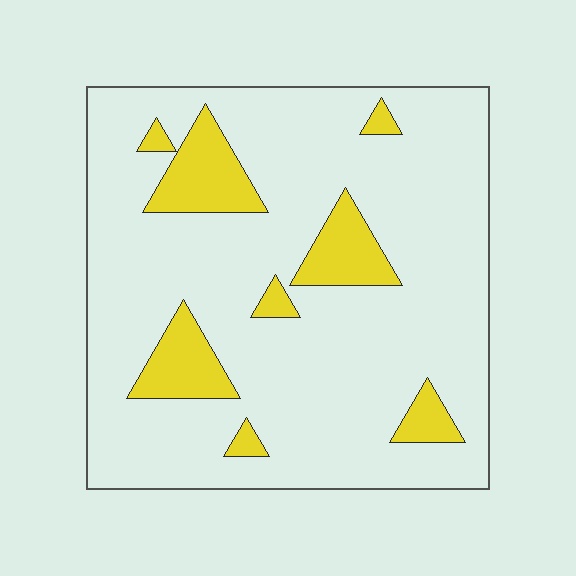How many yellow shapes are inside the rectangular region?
8.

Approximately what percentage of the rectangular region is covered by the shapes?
Approximately 15%.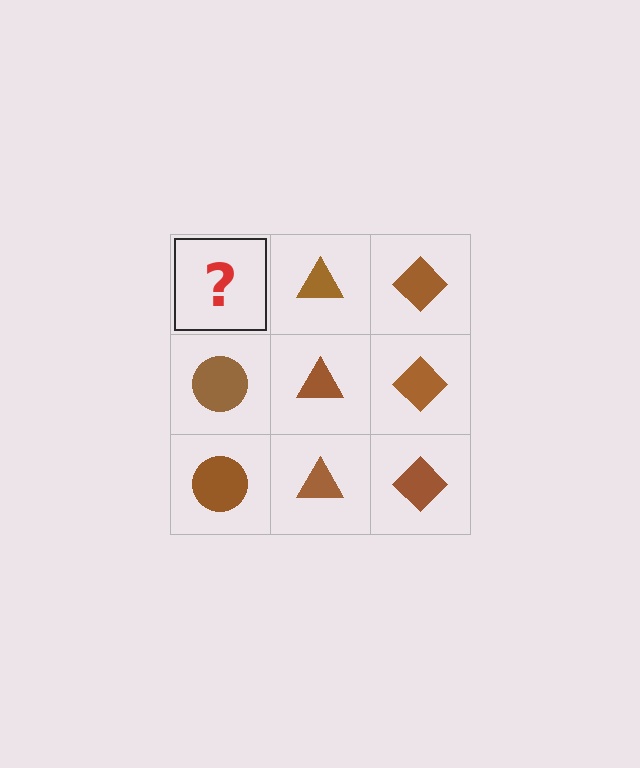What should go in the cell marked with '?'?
The missing cell should contain a brown circle.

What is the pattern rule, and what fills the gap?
The rule is that each column has a consistent shape. The gap should be filled with a brown circle.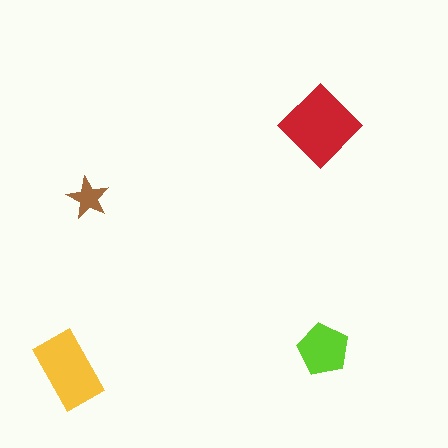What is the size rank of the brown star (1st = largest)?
4th.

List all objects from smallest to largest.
The brown star, the lime pentagon, the yellow rectangle, the red diamond.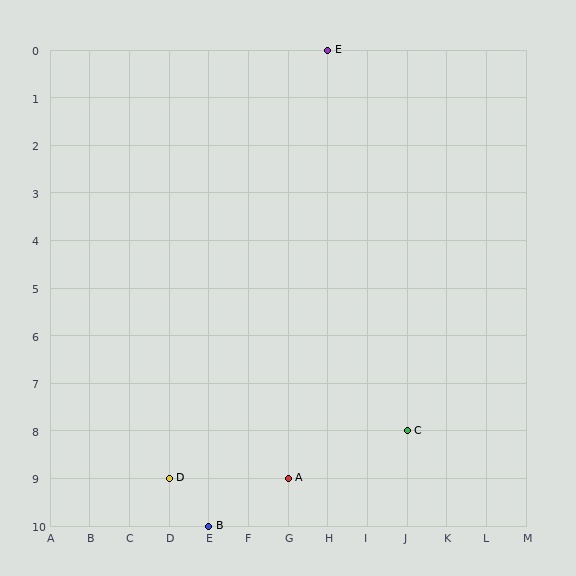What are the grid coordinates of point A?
Point A is at grid coordinates (G, 9).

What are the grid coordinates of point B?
Point B is at grid coordinates (E, 10).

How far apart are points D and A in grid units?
Points D and A are 3 columns apart.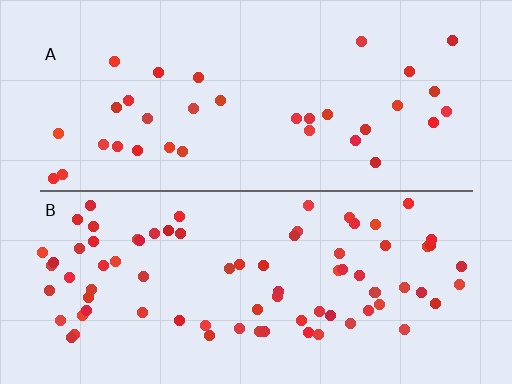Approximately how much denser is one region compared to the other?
Approximately 2.3× — region B over region A.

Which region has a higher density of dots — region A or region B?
B (the bottom).